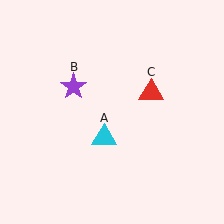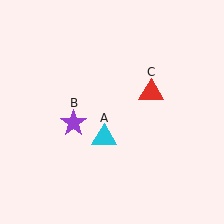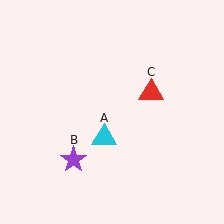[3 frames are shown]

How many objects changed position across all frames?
1 object changed position: purple star (object B).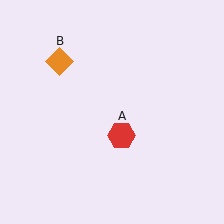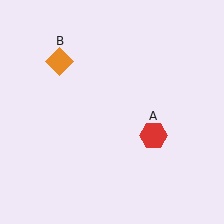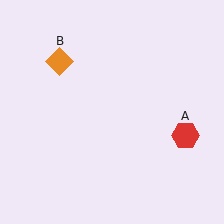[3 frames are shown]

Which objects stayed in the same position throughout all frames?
Orange diamond (object B) remained stationary.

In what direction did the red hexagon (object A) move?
The red hexagon (object A) moved right.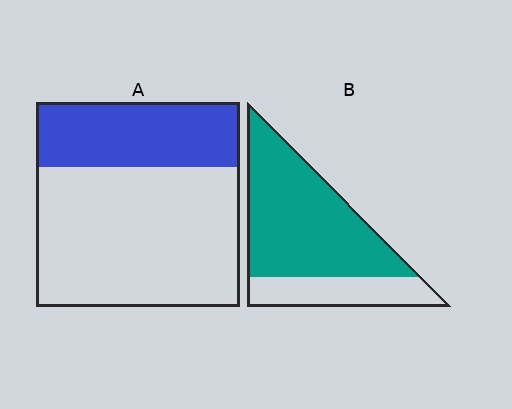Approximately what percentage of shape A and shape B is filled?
A is approximately 30% and B is approximately 75%.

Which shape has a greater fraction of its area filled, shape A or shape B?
Shape B.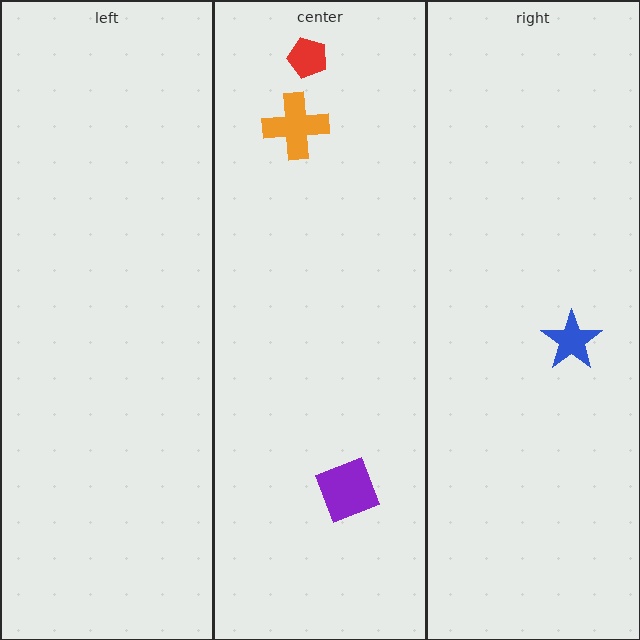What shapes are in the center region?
The purple square, the red pentagon, the orange cross.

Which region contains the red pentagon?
The center region.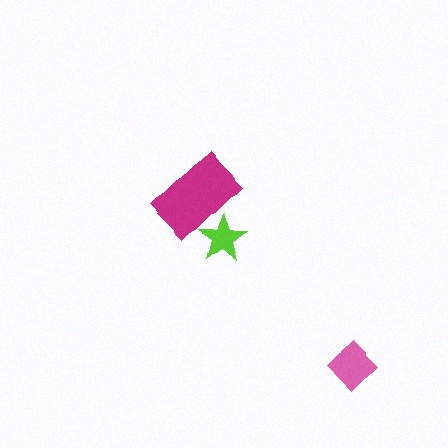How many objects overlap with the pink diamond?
0 objects overlap with the pink diamond.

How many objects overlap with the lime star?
1 object overlaps with the lime star.